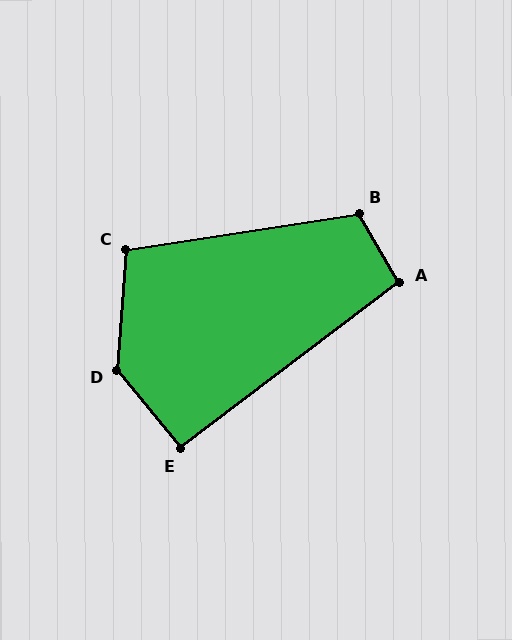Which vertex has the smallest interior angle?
E, at approximately 92 degrees.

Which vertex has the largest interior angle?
D, at approximately 136 degrees.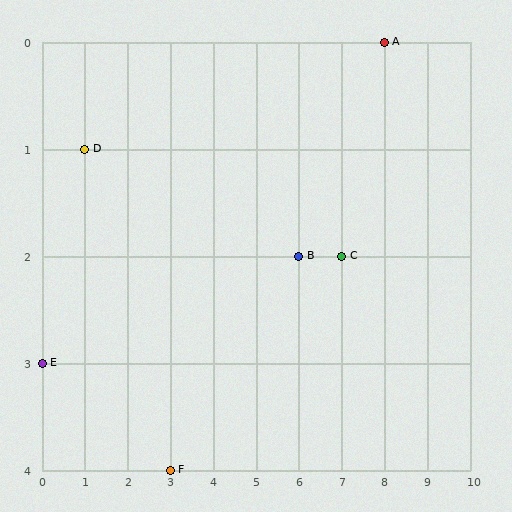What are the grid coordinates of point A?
Point A is at grid coordinates (8, 0).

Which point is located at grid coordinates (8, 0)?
Point A is at (8, 0).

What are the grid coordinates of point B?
Point B is at grid coordinates (6, 2).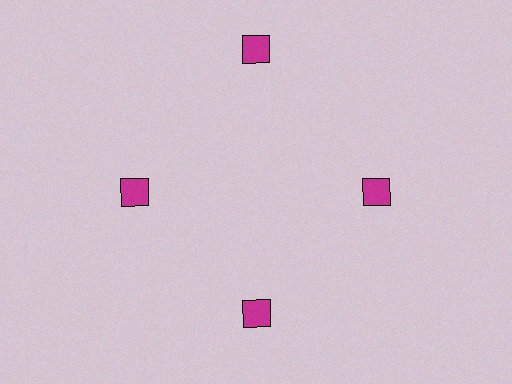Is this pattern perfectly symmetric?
No. The 4 magenta diamonds are arranged in a ring, but one element near the 12 o'clock position is pushed outward from the center, breaking the 4-fold rotational symmetry.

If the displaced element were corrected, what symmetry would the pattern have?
It would have 4-fold rotational symmetry — the pattern would map onto itself every 90 degrees.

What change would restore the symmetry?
The symmetry would be restored by moving it inward, back onto the ring so that all 4 diamonds sit at equal angles and equal distance from the center.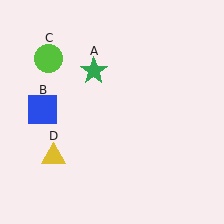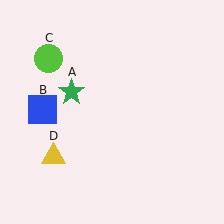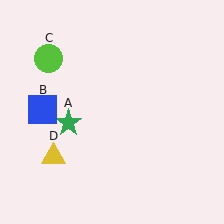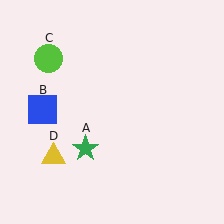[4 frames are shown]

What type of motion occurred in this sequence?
The green star (object A) rotated counterclockwise around the center of the scene.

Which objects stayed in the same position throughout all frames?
Blue square (object B) and lime circle (object C) and yellow triangle (object D) remained stationary.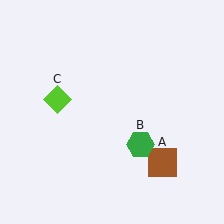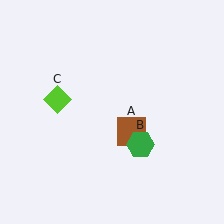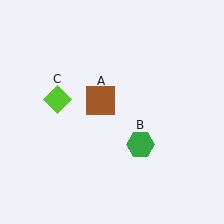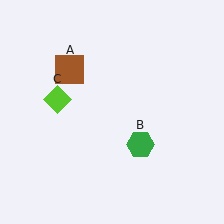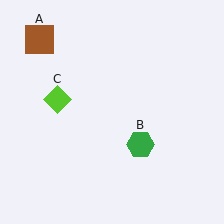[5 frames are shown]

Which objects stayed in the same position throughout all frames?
Green hexagon (object B) and lime diamond (object C) remained stationary.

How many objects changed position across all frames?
1 object changed position: brown square (object A).